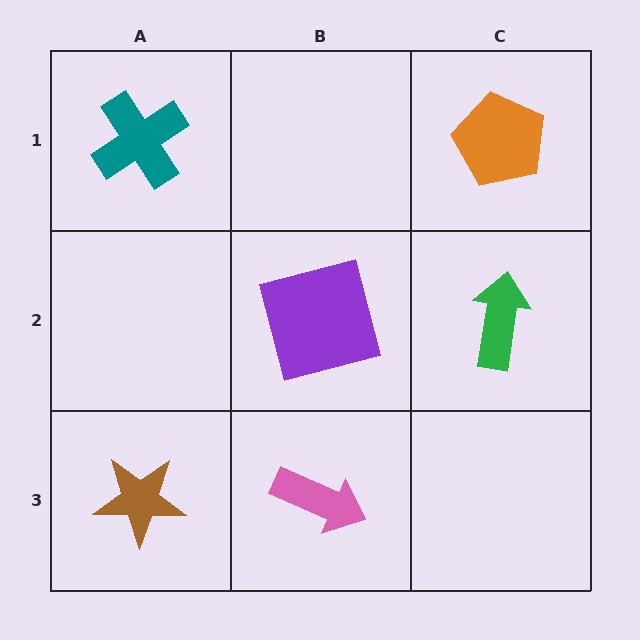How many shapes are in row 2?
2 shapes.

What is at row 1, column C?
An orange pentagon.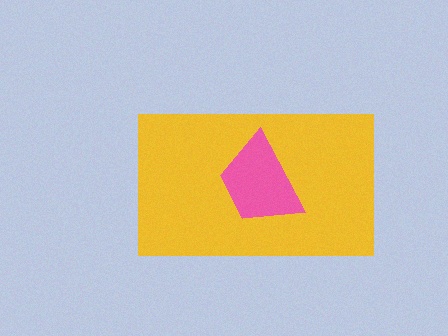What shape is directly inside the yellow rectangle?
The pink trapezoid.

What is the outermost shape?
The yellow rectangle.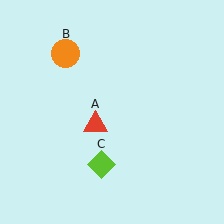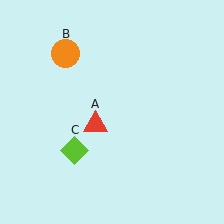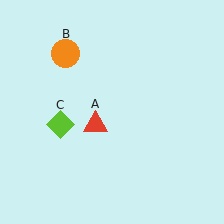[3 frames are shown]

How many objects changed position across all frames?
1 object changed position: lime diamond (object C).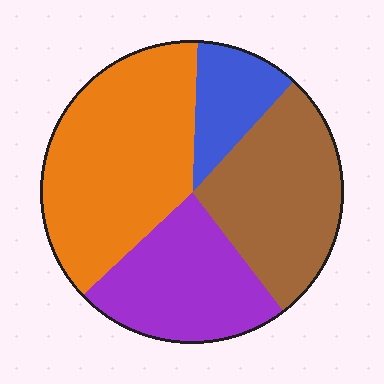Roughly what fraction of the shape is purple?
Purple covers roughly 25% of the shape.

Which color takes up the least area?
Blue, at roughly 10%.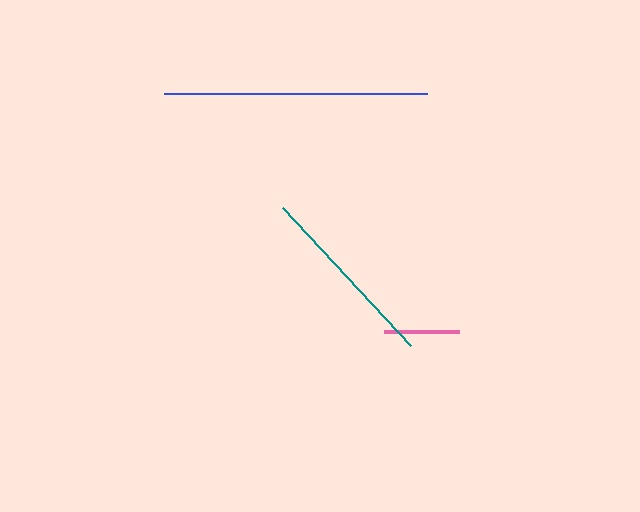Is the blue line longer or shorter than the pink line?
The blue line is longer than the pink line.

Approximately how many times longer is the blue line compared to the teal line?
The blue line is approximately 1.4 times the length of the teal line.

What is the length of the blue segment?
The blue segment is approximately 263 pixels long.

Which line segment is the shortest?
The pink line is the shortest at approximately 76 pixels.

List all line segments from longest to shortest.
From longest to shortest: blue, teal, pink.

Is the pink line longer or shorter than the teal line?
The teal line is longer than the pink line.